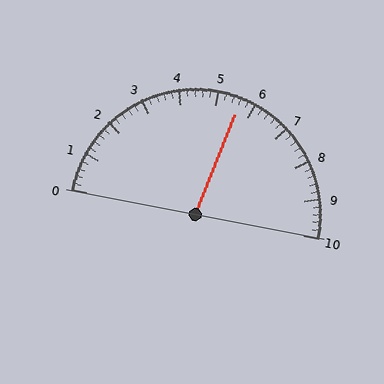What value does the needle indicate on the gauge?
The needle indicates approximately 5.6.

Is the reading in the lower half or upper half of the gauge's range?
The reading is in the upper half of the range (0 to 10).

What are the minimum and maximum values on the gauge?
The gauge ranges from 0 to 10.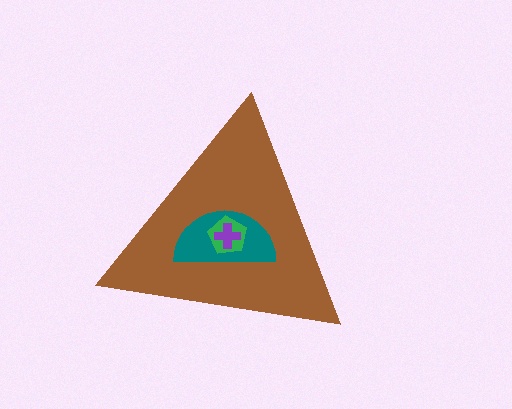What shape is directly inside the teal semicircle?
The green pentagon.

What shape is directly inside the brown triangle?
The teal semicircle.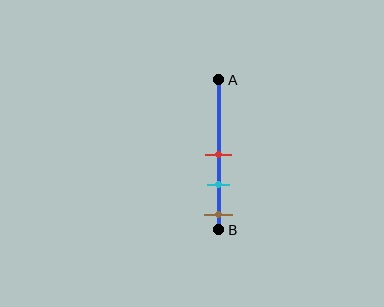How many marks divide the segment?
There are 3 marks dividing the segment.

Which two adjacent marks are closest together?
The red and cyan marks are the closest adjacent pair.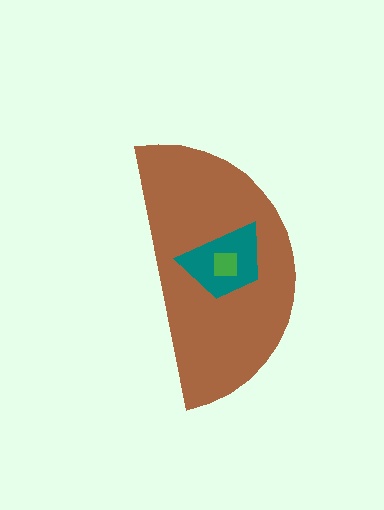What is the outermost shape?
The brown semicircle.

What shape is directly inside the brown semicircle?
The teal trapezoid.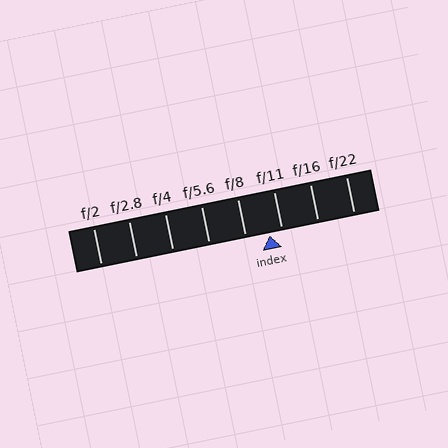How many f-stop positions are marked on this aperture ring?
There are 8 f-stop positions marked.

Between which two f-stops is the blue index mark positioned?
The index mark is between f/8 and f/11.